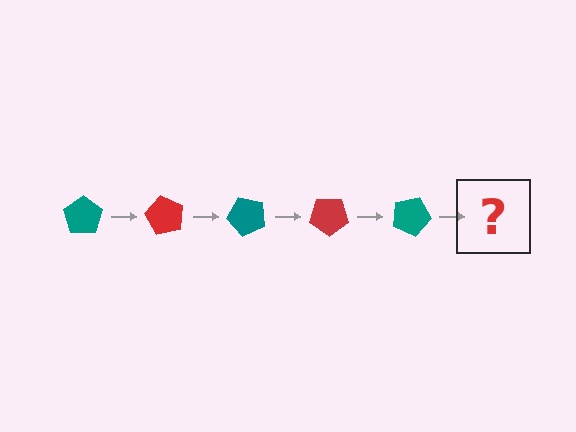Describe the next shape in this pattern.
It should be a red pentagon, rotated 300 degrees from the start.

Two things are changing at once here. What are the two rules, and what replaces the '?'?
The two rules are that it rotates 60 degrees each step and the color cycles through teal and red. The '?' should be a red pentagon, rotated 300 degrees from the start.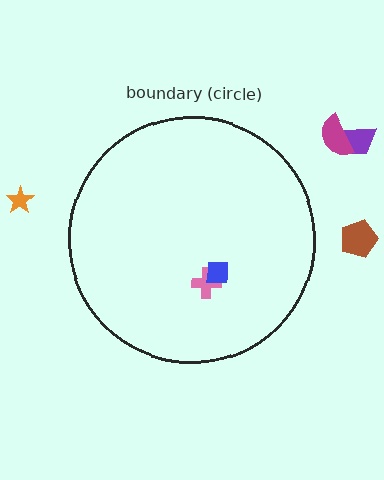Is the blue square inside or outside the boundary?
Inside.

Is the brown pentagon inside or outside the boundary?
Outside.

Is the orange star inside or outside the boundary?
Outside.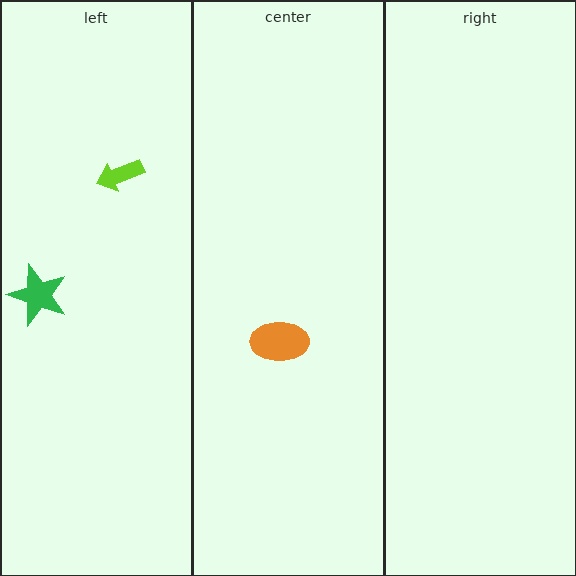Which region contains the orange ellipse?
The center region.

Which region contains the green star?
The left region.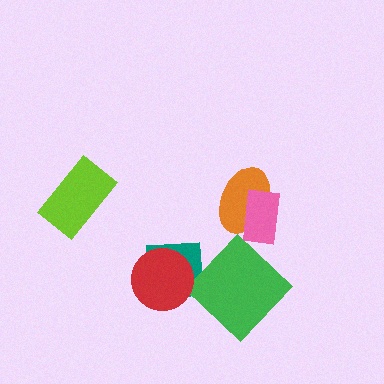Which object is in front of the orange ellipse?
The pink rectangle is in front of the orange ellipse.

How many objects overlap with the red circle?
1 object overlaps with the red circle.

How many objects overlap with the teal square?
2 objects overlap with the teal square.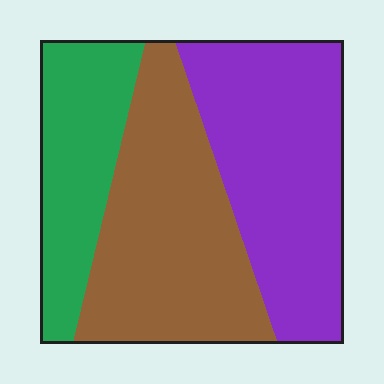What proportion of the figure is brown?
Brown covers around 40% of the figure.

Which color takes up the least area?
Green, at roughly 25%.